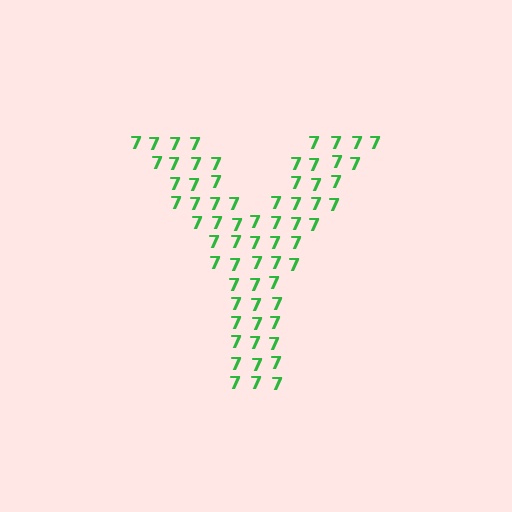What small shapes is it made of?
It is made of small digit 7's.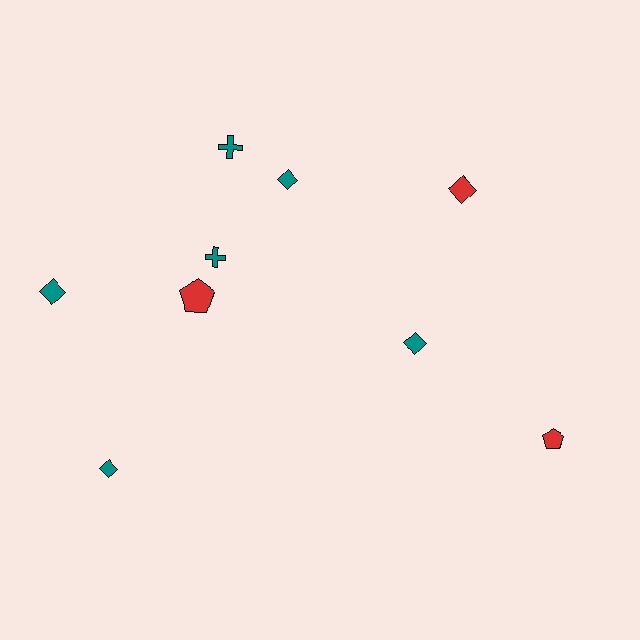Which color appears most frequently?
Teal, with 6 objects.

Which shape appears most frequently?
Diamond, with 5 objects.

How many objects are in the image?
There are 9 objects.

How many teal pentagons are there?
There are no teal pentagons.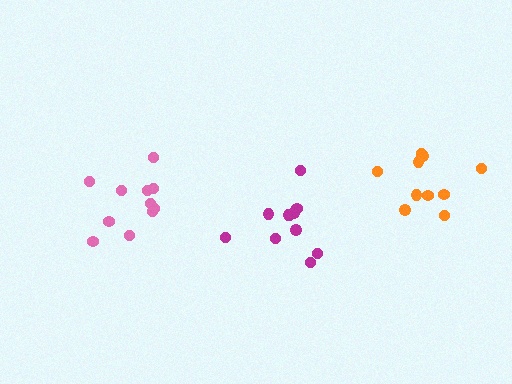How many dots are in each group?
Group 1: 11 dots, Group 2: 11 dots, Group 3: 10 dots (32 total).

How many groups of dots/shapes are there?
There are 3 groups.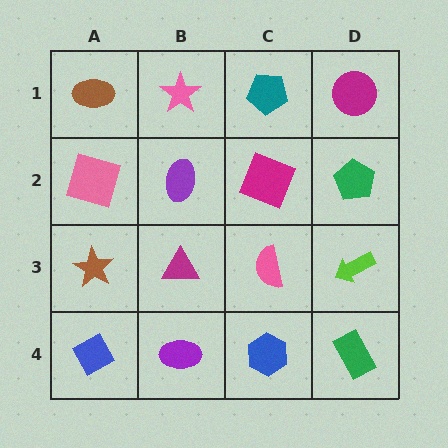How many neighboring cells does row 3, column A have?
3.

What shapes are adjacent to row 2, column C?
A teal pentagon (row 1, column C), a pink semicircle (row 3, column C), a purple ellipse (row 2, column B), a green pentagon (row 2, column D).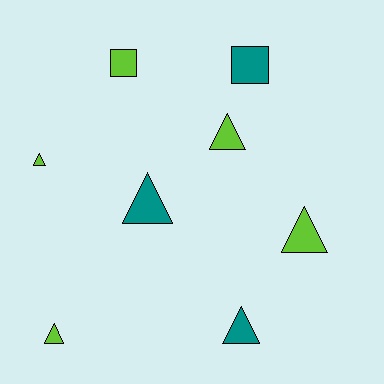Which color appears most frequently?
Lime, with 5 objects.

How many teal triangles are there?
There are 2 teal triangles.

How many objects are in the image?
There are 8 objects.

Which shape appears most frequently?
Triangle, with 6 objects.